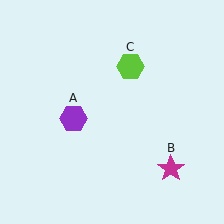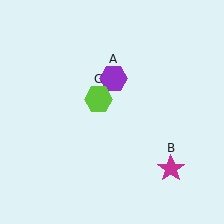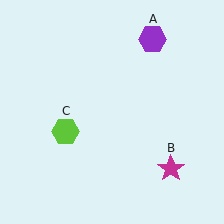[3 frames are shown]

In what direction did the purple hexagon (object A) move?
The purple hexagon (object A) moved up and to the right.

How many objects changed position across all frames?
2 objects changed position: purple hexagon (object A), lime hexagon (object C).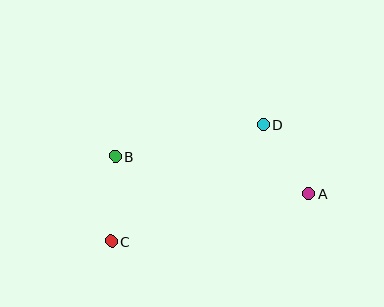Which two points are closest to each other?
Points A and D are closest to each other.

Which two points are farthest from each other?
Points A and C are farthest from each other.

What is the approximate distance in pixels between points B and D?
The distance between B and D is approximately 151 pixels.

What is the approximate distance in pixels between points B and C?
The distance between B and C is approximately 85 pixels.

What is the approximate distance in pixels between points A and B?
The distance between A and B is approximately 197 pixels.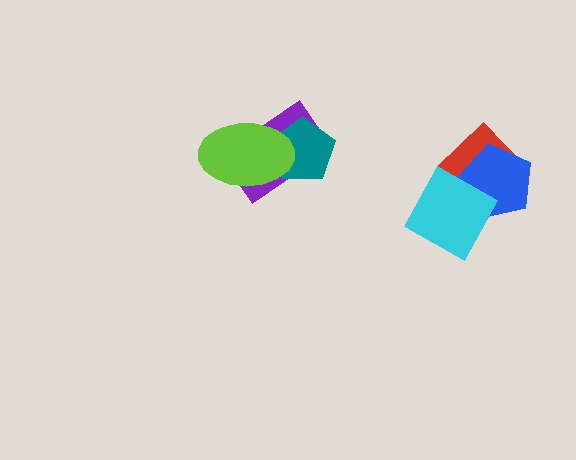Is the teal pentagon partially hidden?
Yes, it is partially covered by another shape.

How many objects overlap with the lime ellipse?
2 objects overlap with the lime ellipse.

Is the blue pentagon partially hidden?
Yes, it is partially covered by another shape.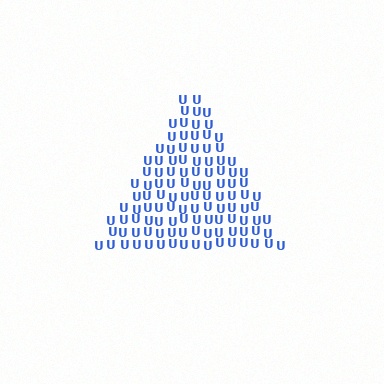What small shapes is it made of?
It is made of small letter U's.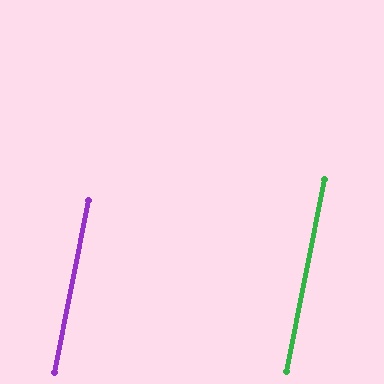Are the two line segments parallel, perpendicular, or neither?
Parallel — their directions differ by only 0.3°.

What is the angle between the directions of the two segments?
Approximately 0 degrees.